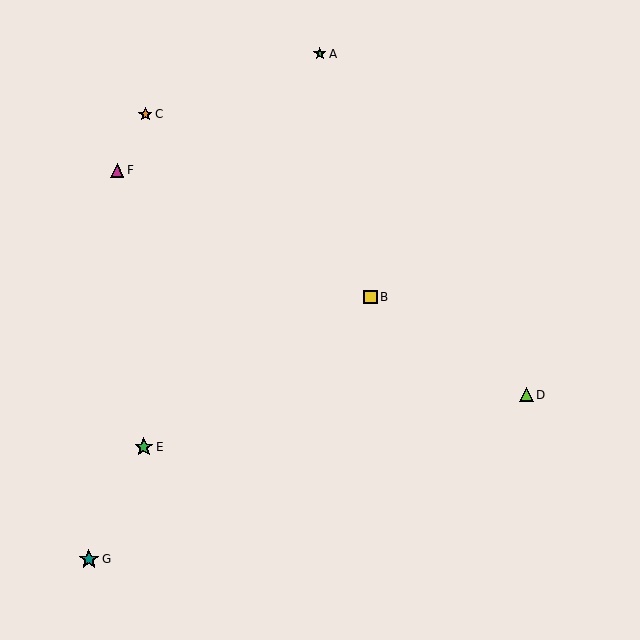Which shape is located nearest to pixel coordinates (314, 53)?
The green star (labeled A) at (320, 54) is nearest to that location.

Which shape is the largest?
The teal star (labeled G) is the largest.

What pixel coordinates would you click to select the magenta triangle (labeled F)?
Click at (117, 170) to select the magenta triangle F.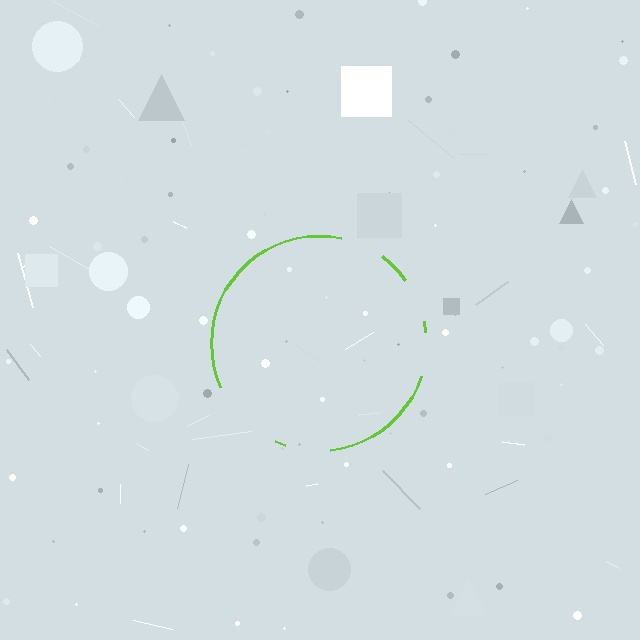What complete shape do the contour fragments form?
The contour fragments form a circle.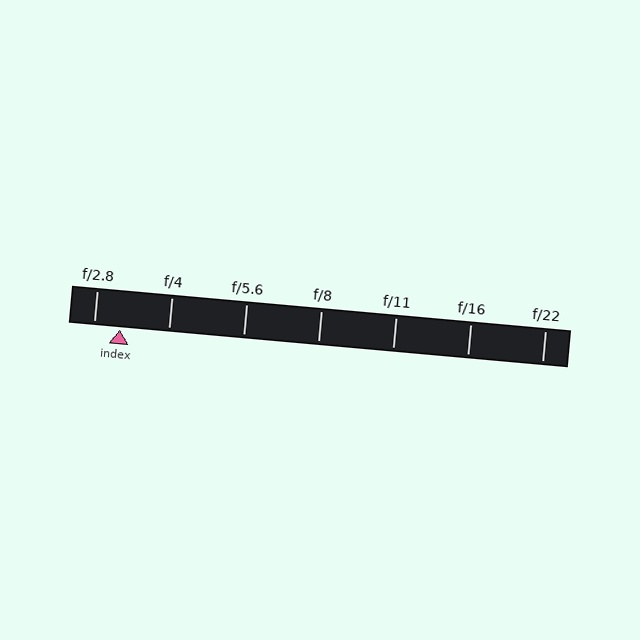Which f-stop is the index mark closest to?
The index mark is closest to f/2.8.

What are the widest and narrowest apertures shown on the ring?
The widest aperture shown is f/2.8 and the narrowest is f/22.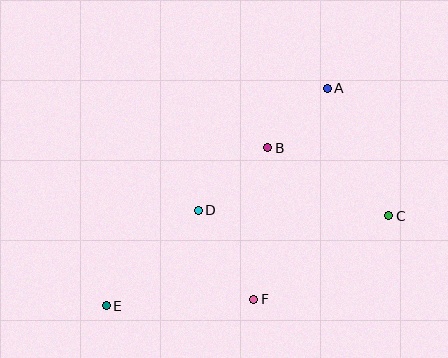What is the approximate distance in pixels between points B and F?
The distance between B and F is approximately 152 pixels.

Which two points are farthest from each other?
Points A and E are farthest from each other.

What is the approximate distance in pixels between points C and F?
The distance between C and F is approximately 159 pixels.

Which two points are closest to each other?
Points A and B are closest to each other.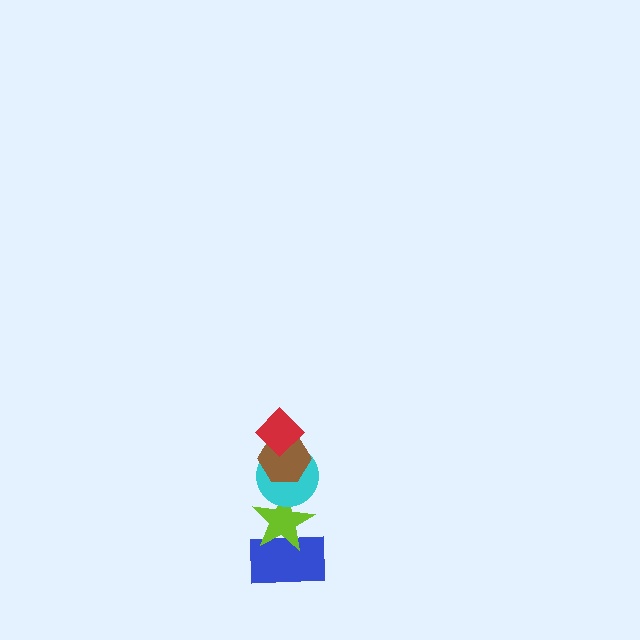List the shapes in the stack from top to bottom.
From top to bottom: the red diamond, the brown hexagon, the cyan circle, the lime star, the blue rectangle.